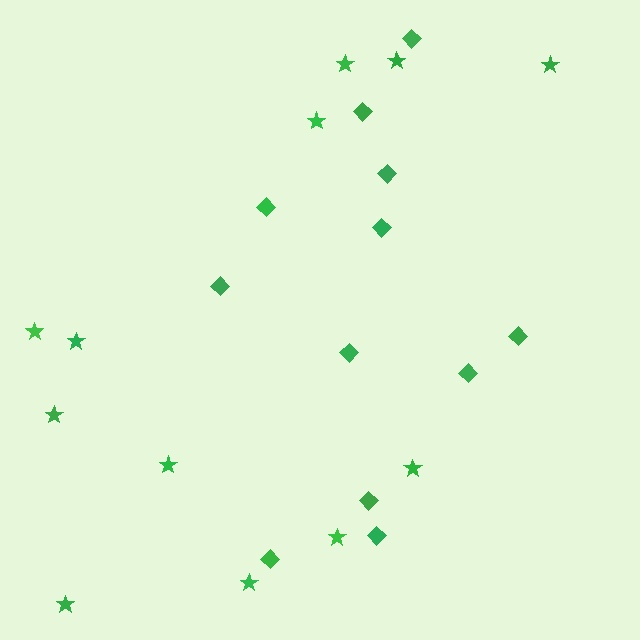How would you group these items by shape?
There are 2 groups: one group of stars (12) and one group of diamonds (12).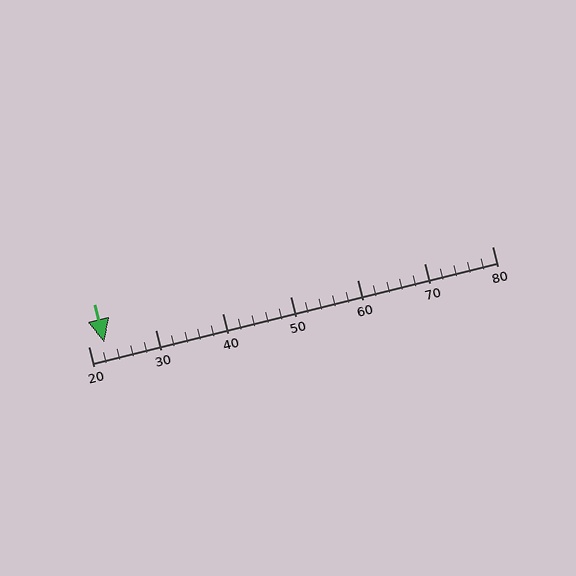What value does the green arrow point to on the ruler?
The green arrow points to approximately 22.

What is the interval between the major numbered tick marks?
The major tick marks are spaced 10 units apart.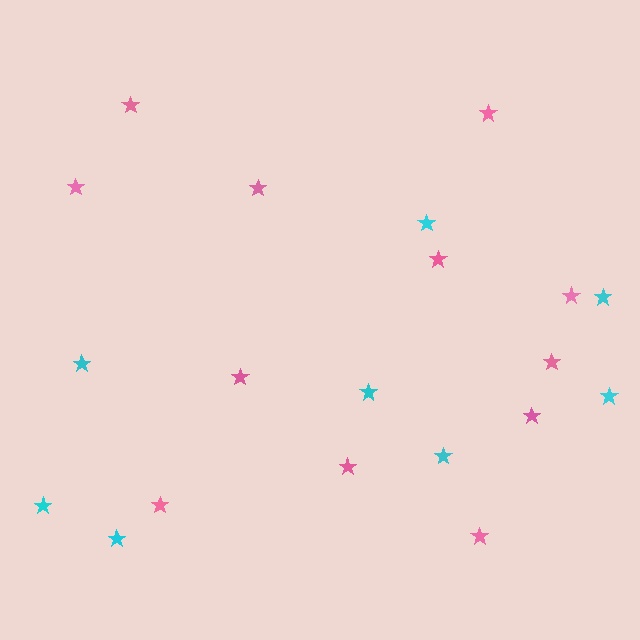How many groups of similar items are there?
There are 2 groups: one group of pink stars (12) and one group of cyan stars (8).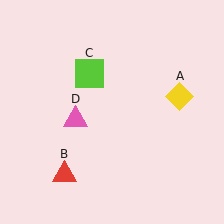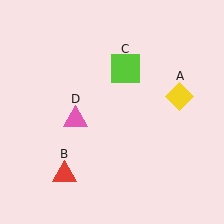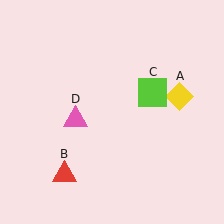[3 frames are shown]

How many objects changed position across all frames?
1 object changed position: lime square (object C).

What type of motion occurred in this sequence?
The lime square (object C) rotated clockwise around the center of the scene.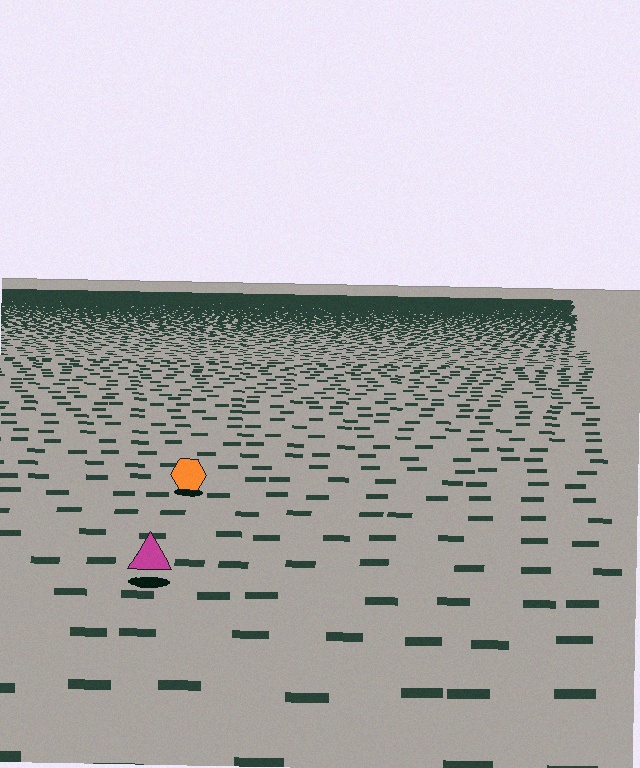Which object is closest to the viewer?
The magenta triangle is closest. The texture marks near it are larger and more spread out.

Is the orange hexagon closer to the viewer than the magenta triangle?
No. The magenta triangle is closer — you can tell from the texture gradient: the ground texture is coarser near it.